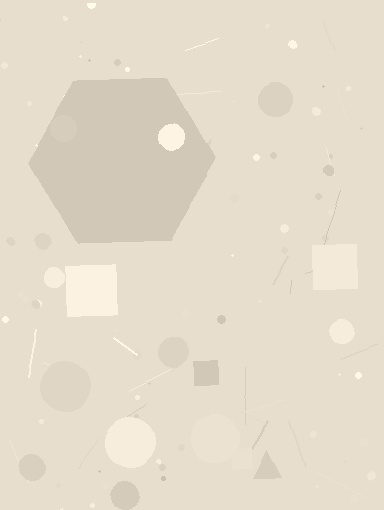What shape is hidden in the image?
A hexagon is hidden in the image.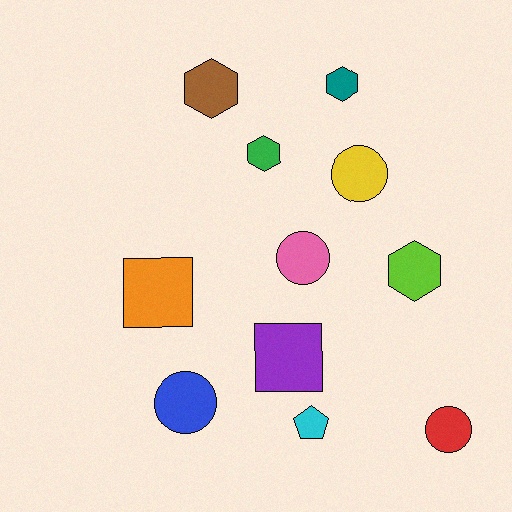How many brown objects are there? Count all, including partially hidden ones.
There is 1 brown object.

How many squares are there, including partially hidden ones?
There are 2 squares.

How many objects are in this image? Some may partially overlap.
There are 11 objects.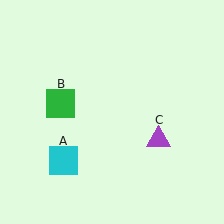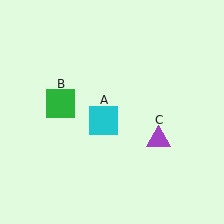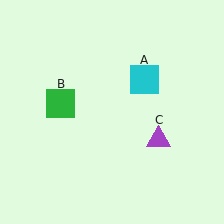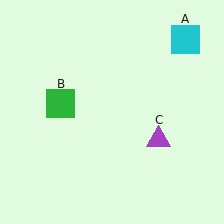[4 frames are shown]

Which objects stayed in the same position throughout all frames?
Green square (object B) and purple triangle (object C) remained stationary.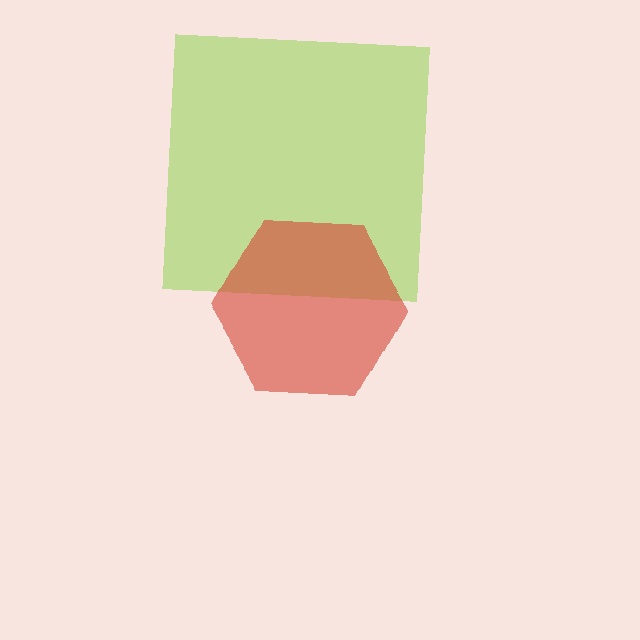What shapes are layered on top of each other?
The layered shapes are: a lime square, a red hexagon.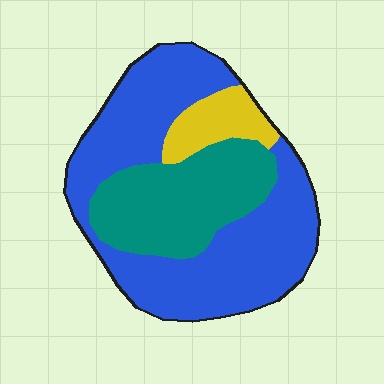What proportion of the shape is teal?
Teal covers about 30% of the shape.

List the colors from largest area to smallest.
From largest to smallest: blue, teal, yellow.